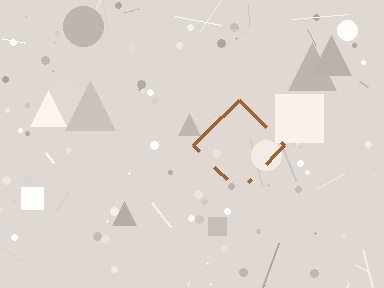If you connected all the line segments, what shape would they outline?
They would outline a diamond.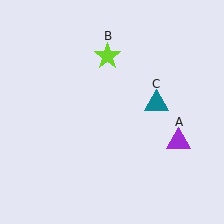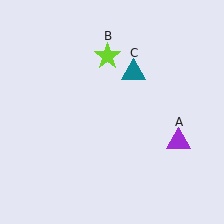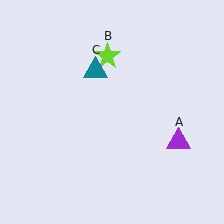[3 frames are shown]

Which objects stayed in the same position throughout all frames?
Purple triangle (object A) and lime star (object B) remained stationary.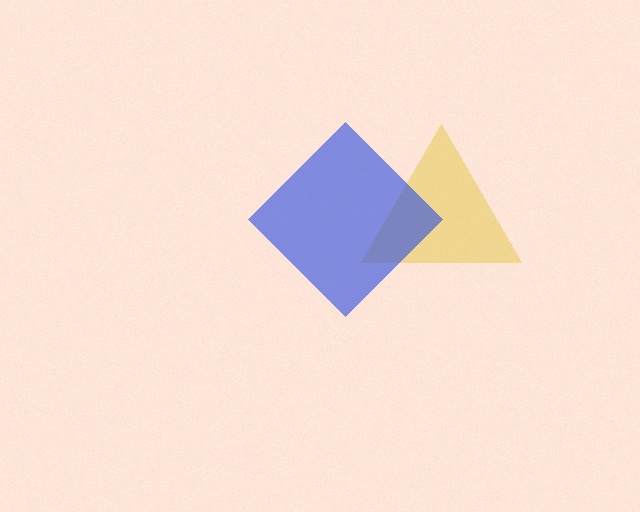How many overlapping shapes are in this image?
There are 2 overlapping shapes in the image.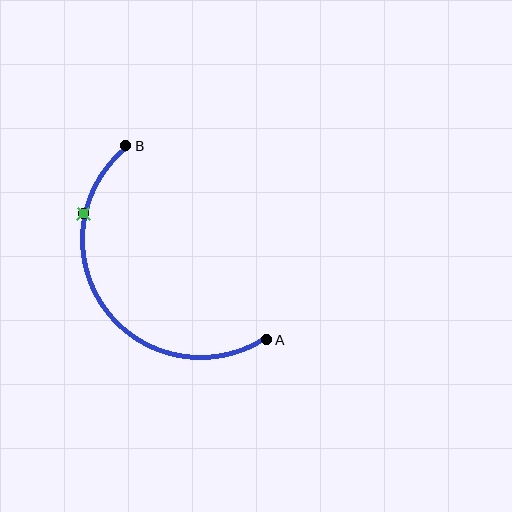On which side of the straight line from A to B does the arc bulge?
The arc bulges below and to the left of the straight line connecting A and B.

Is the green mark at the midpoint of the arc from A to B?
No. The green mark lies on the arc but is closer to endpoint B. The arc midpoint would be at the point on the curve equidistant along the arc from both A and B.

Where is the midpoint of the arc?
The arc midpoint is the point on the curve farthest from the straight line joining A and B. It sits below and to the left of that line.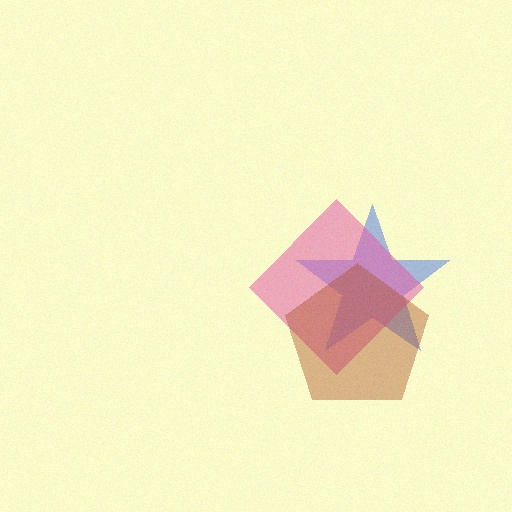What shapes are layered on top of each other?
The layered shapes are: a blue star, a pink diamond, a brown pentagon.